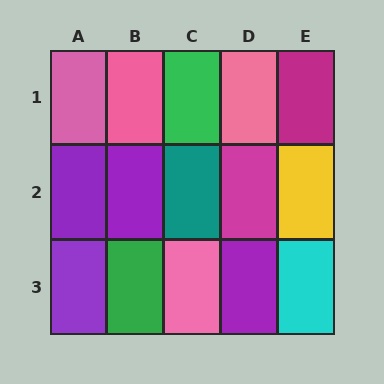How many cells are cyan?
1 cell is cyan.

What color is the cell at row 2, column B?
Purple.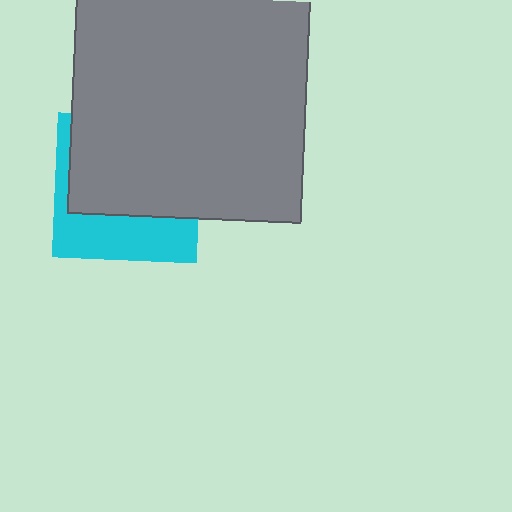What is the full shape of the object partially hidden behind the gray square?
The partially hidden object is a cyan square.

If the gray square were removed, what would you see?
You would see the complete cyan square.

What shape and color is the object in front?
The object in front is a gray square.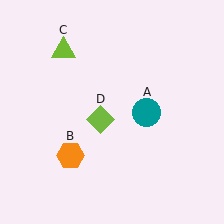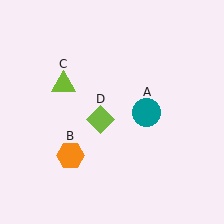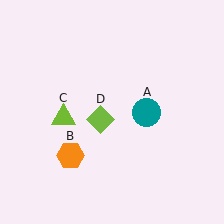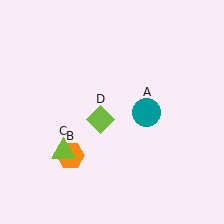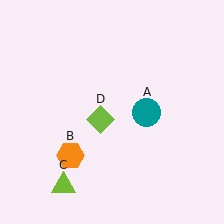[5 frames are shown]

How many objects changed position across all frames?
1 object changed position: lime triangle (object C).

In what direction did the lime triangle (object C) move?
The lime triangle (object C) moved down.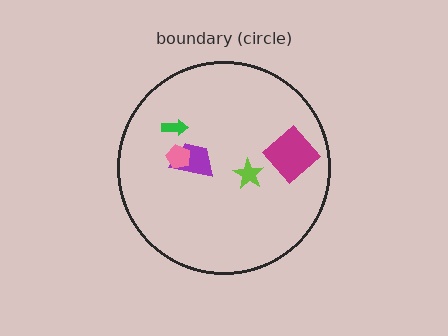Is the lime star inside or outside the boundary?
Inside.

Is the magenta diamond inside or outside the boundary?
Inside.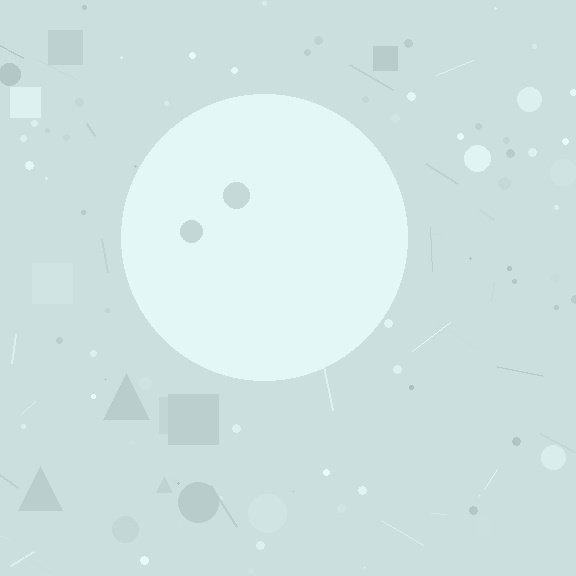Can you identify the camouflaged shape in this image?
The camouflaged shape is a circle.